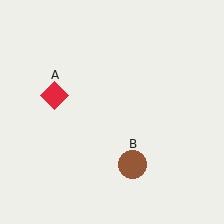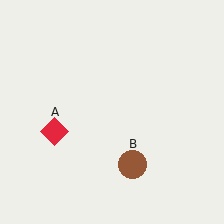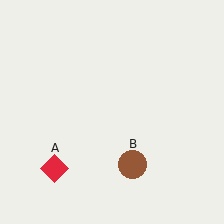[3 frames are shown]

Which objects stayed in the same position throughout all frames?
Brown circle (object B) remained stationary.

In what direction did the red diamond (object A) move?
The red diamond (object A) moved down.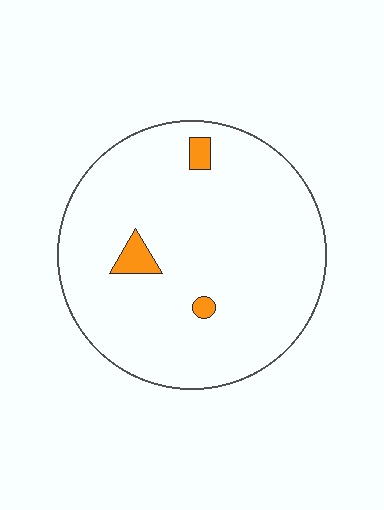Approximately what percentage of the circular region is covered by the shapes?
Approximately 5%.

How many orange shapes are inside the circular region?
3.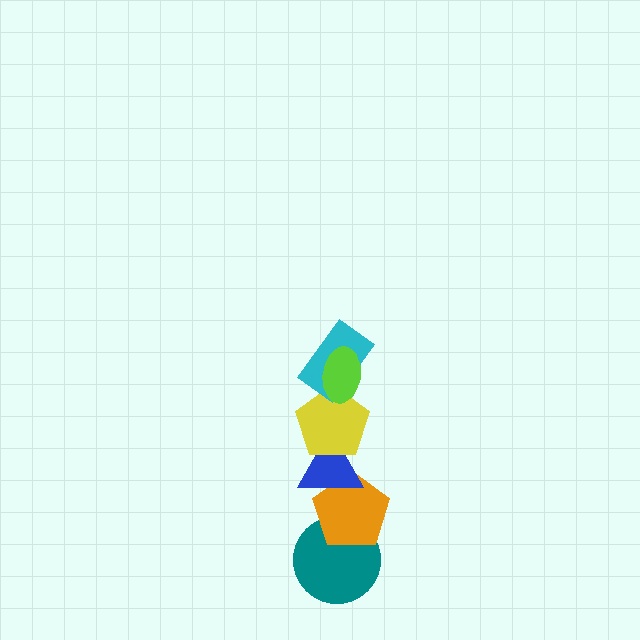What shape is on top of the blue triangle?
The yellow pentagon is on top of the blue triangle.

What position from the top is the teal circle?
The teal circle is 6th from the top.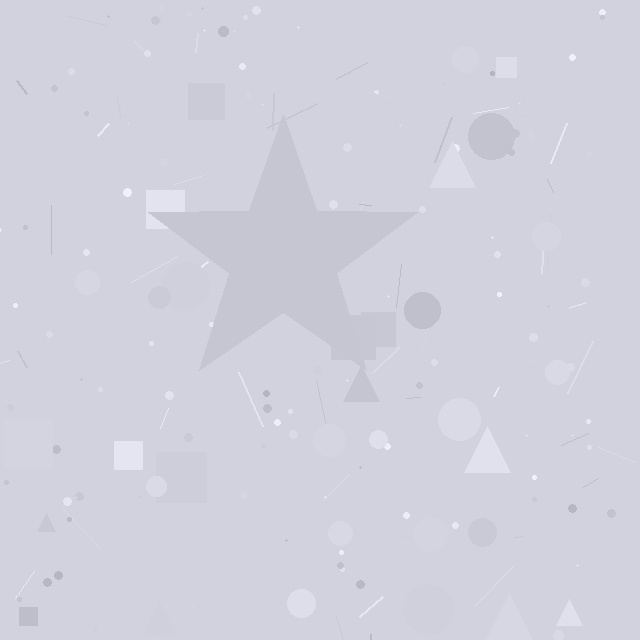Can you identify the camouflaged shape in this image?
The camouflaged shape is a star.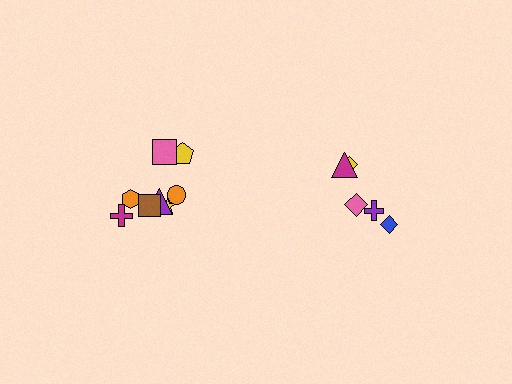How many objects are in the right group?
There are 5 objects.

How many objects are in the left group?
There are 8 objects.